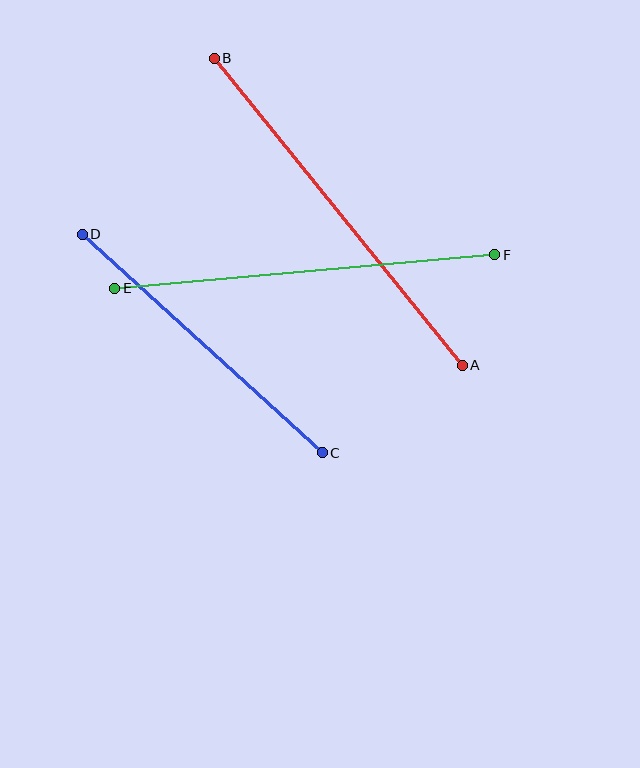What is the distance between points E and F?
The distance is approximately 381 pixels.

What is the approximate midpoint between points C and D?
The midpoint is at approximately (202, 343) pixels.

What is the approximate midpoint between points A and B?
The midpoint is at approximately (338, 212) pixels.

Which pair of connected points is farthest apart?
Points A and B are farthest apart.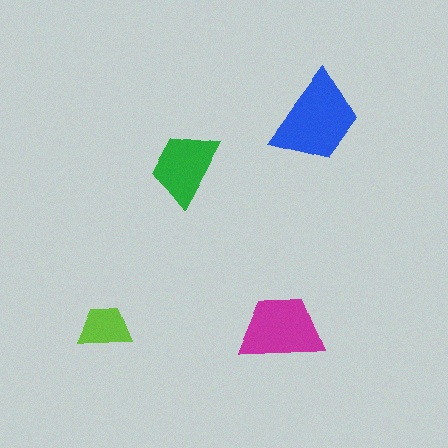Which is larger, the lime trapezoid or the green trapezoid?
The green one.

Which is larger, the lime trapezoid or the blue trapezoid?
The blue one.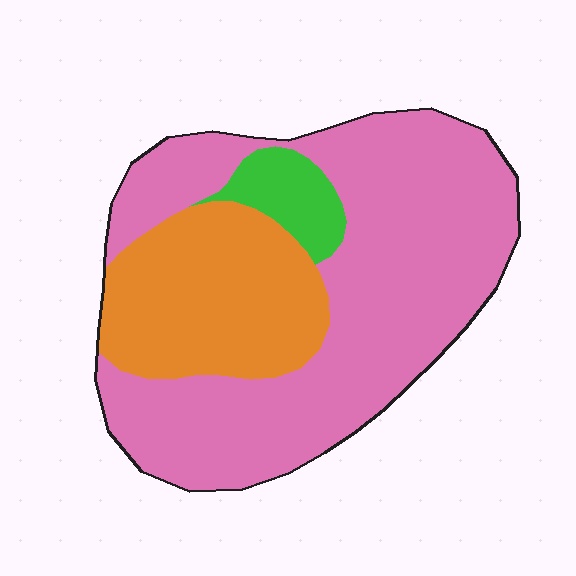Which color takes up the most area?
Pink, at roughly 65%.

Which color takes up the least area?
Green, at roughly 5%.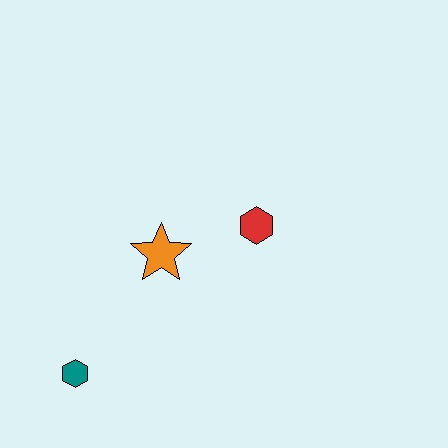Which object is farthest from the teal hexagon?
The red hexagon is farthest from the teal hexagon.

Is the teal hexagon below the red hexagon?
Yes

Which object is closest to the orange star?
The red hexagon is closest to the orange star.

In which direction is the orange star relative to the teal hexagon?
The orange star is above the teal hexagon.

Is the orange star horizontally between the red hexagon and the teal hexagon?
Yes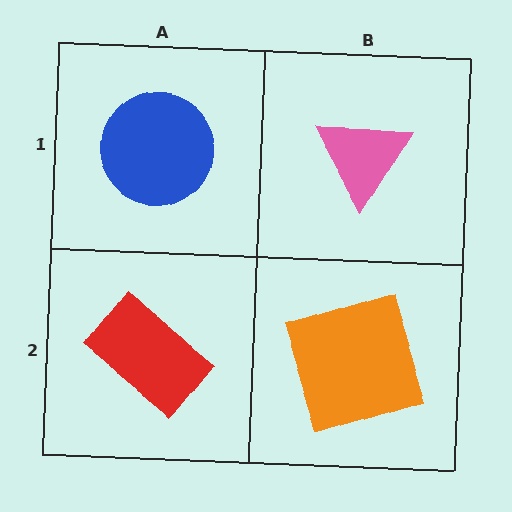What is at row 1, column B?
A pink triangle.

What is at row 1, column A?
A blue circle.